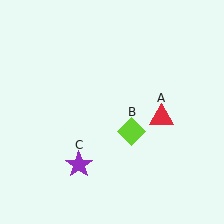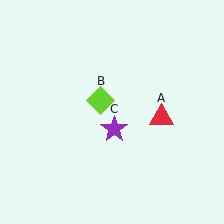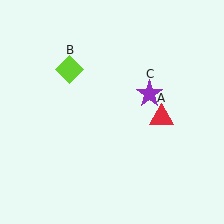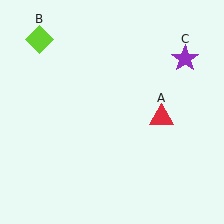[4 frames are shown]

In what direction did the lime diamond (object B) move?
The lime diamond (object B) moved up and to the left.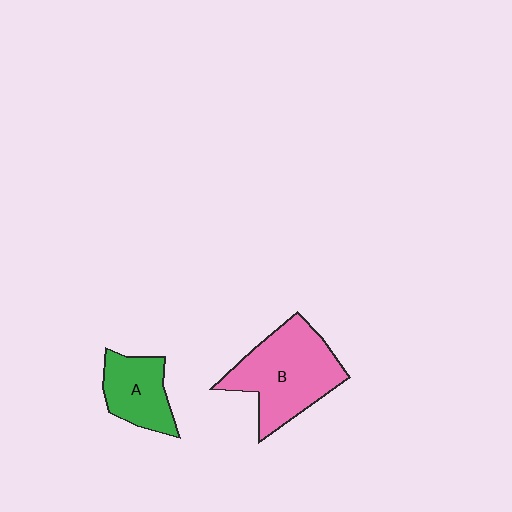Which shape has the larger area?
Shape B (pink).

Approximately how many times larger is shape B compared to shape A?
Approximately 1.8 times.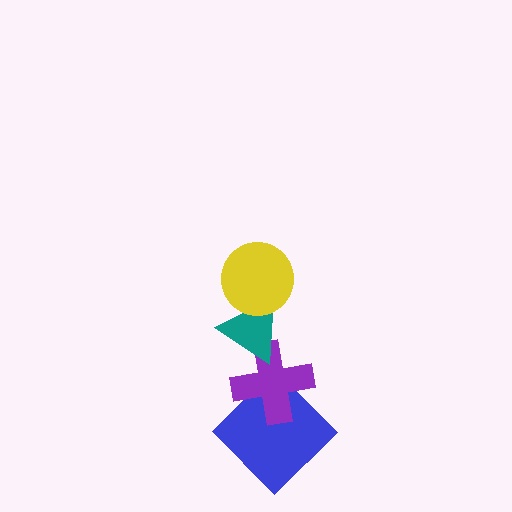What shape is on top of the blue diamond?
The purple cross is on top of the blue diamond.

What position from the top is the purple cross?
The purple cross is 3rd from the top.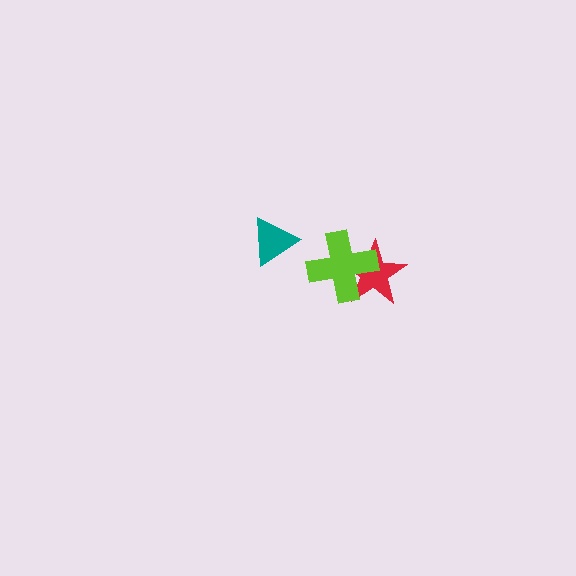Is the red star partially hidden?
Yes, it is partially covered by another shape.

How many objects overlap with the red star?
1 object overlaps with the red star.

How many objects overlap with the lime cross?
1 object overlaps with the lime cross.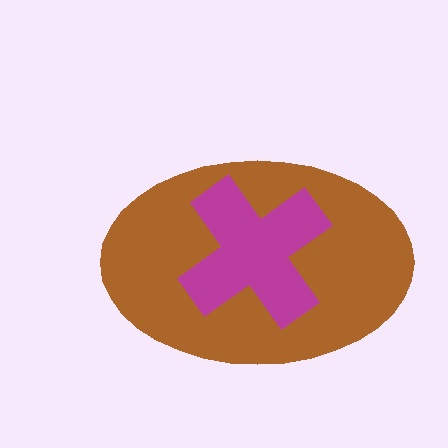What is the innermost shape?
The magenta cross.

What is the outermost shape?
The brown ellipse.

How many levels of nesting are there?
2.